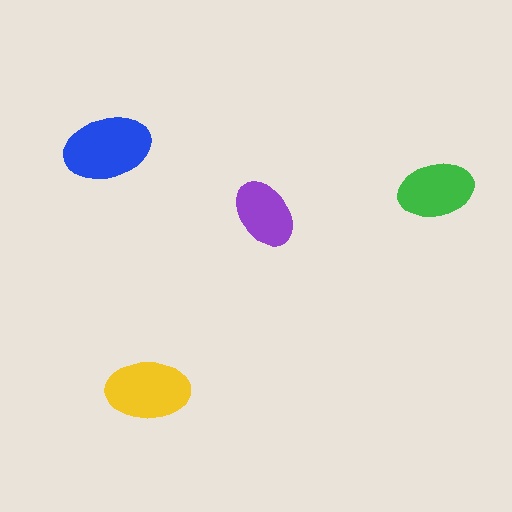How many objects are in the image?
There are 4 objects in the image.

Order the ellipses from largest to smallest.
the blue one, the yellow one, the green one, the purple one.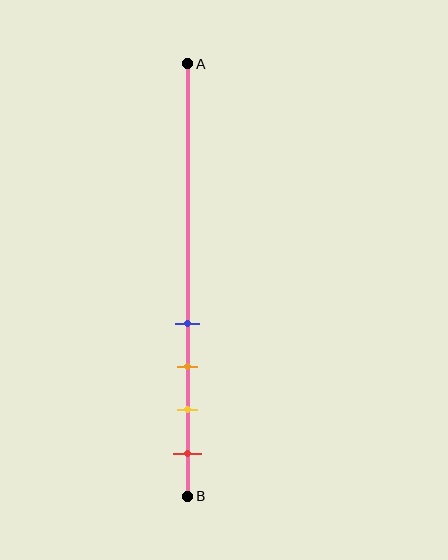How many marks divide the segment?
There are 4 marks dividing the segment.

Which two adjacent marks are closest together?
The blue and orange marks are the closest adjacent pair.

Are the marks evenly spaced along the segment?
Yes, the marks are approximately evenly spaced.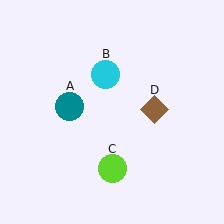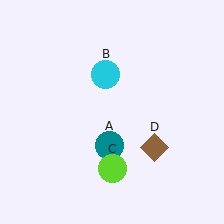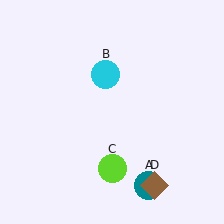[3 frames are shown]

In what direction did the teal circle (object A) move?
The teal circle (object A) moved down and to the right.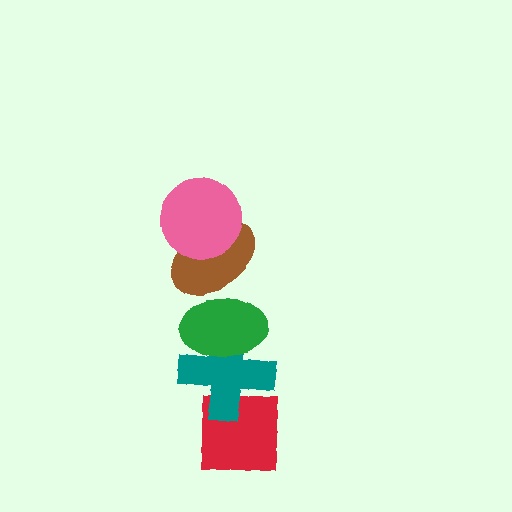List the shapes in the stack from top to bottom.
From top to bottom: the pink circle, the brown ellipse, the green ellipse, the teal cross, the red square.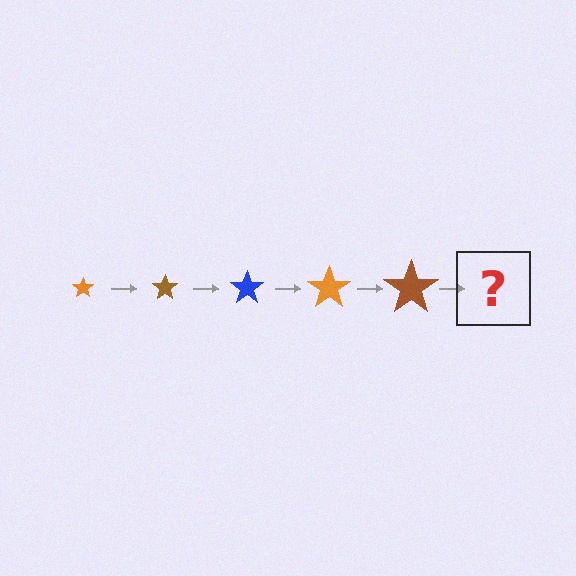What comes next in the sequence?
The next element should be a blue star, larger than the previous one.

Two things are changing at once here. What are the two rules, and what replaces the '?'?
The two rules are that the star grows larger each step and the color cycles through orange, brown, and blue. The '?' should be a blue star, larger than the previous one.